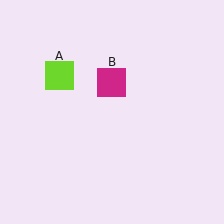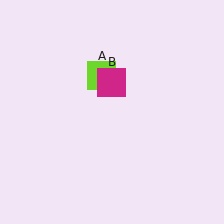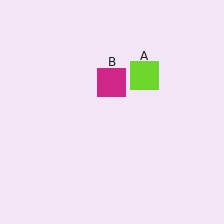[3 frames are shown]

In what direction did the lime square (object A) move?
The lime square (object A) moved right.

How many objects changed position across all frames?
1 object changed position: lime square (object A).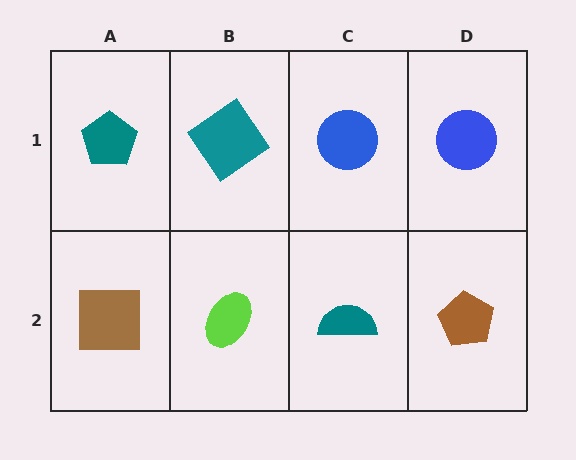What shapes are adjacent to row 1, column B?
A lime ellipse (row 2, column B), a teal pentagon (row 1, column A), a blue circle (row 1, column C).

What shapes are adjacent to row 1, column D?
A brown pentagon (row 2, column D), a blue circle (row 1, column C).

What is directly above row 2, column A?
A teal pentagon.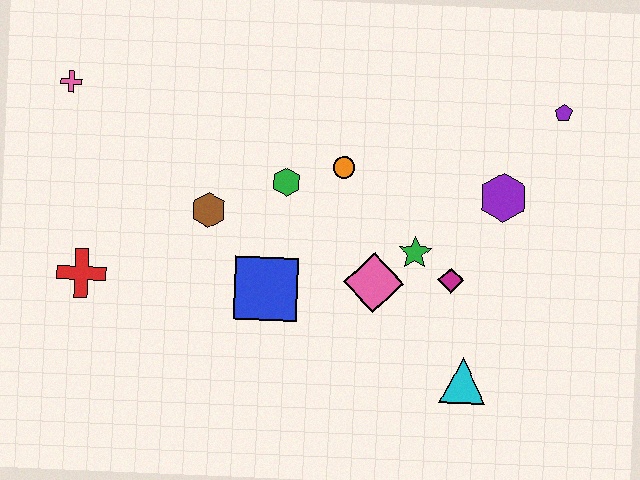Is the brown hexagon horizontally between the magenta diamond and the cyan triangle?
No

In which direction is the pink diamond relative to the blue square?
The pink diamond is to the right of the blue square.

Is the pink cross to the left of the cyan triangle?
Yes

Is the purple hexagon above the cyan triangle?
Yes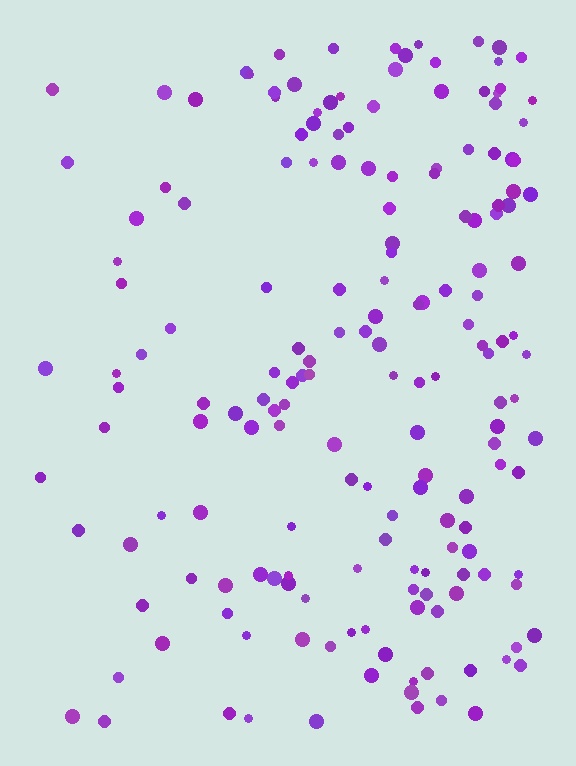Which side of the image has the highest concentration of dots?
The right.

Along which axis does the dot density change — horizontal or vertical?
Horizontal.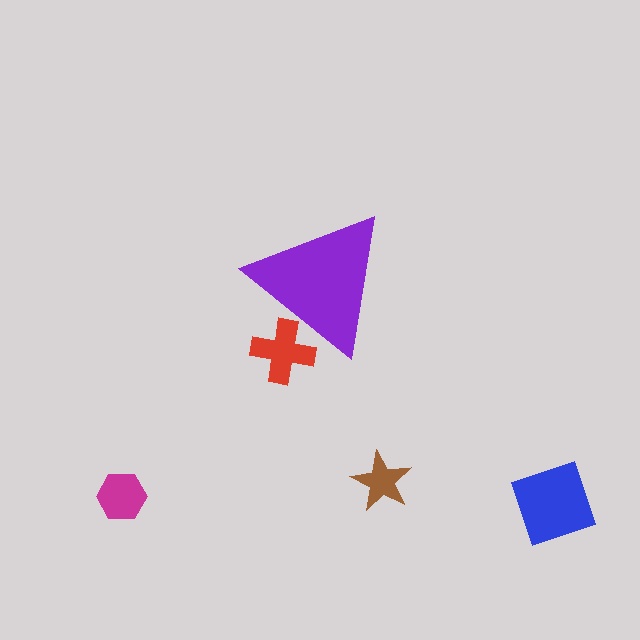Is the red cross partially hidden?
Yes, the red cross is partially hidden behind the purple triangle.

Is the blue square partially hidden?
No, the blue square is fully visible.